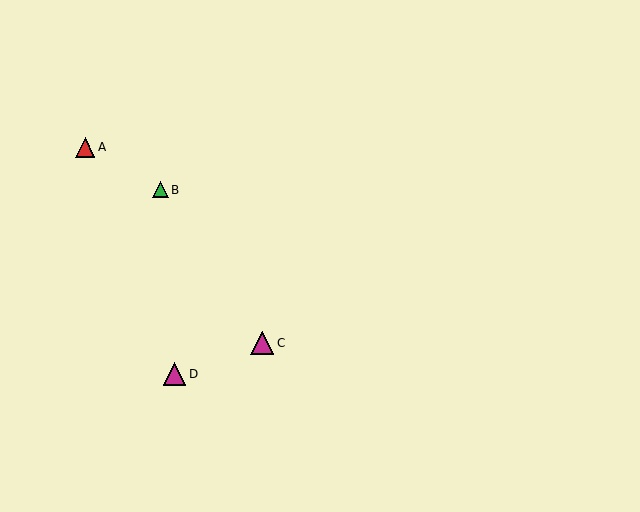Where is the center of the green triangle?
The center of the green triangle is at (160, 190).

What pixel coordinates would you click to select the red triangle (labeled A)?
Click at (85, 148) to select the red triangle A.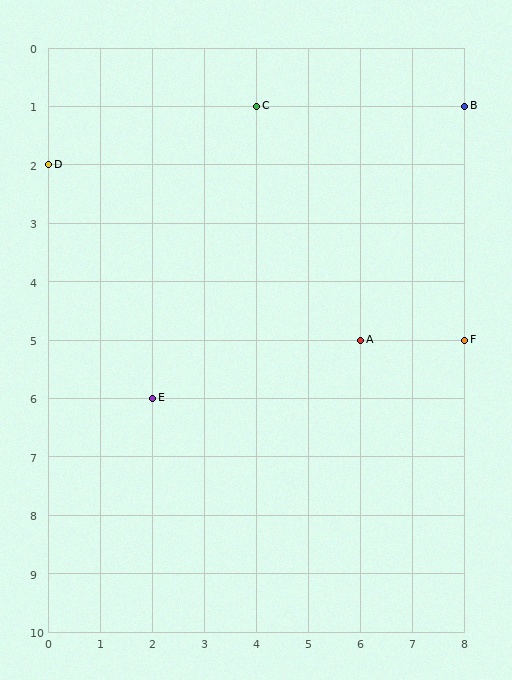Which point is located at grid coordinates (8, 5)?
Point F is at (8, 5).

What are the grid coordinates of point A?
Point A is at grid coordinates (6, 5).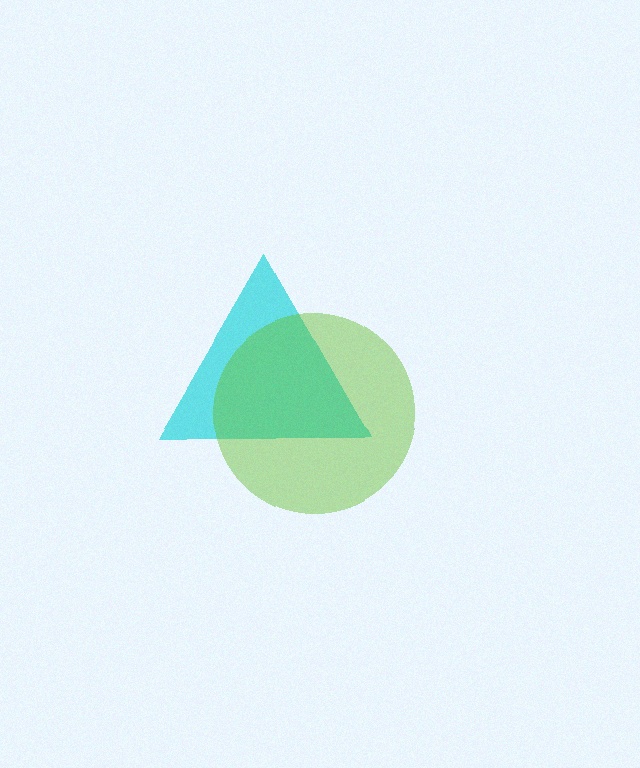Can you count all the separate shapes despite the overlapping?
Yes, there are 2 separate shapes.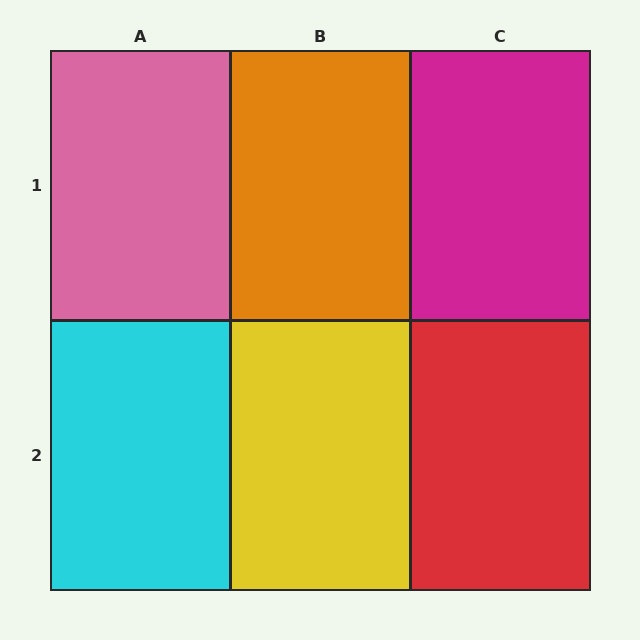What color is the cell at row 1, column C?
Magenta.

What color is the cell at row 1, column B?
Orange.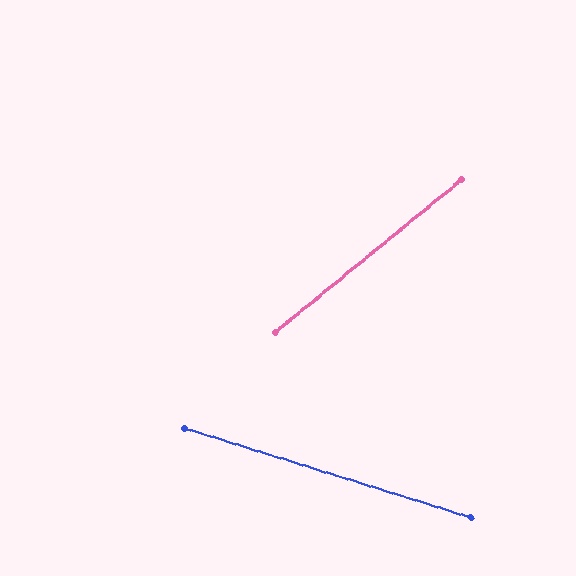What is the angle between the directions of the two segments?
Approximately 57 degrees.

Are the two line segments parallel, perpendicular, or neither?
Neither parallel nor perpendicular — they differ by about 57°.